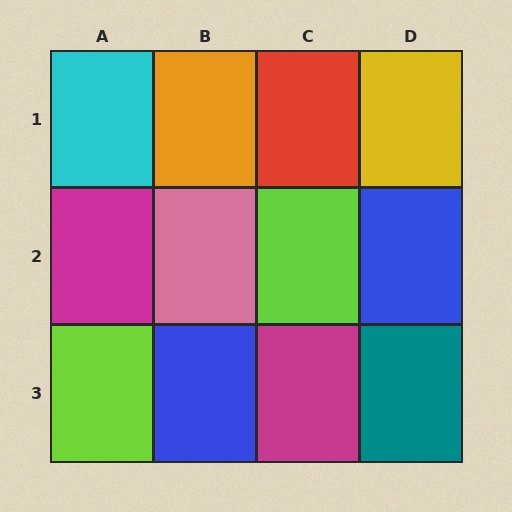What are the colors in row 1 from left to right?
Cyan, orange, red, yellow.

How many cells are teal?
1 cell is teal.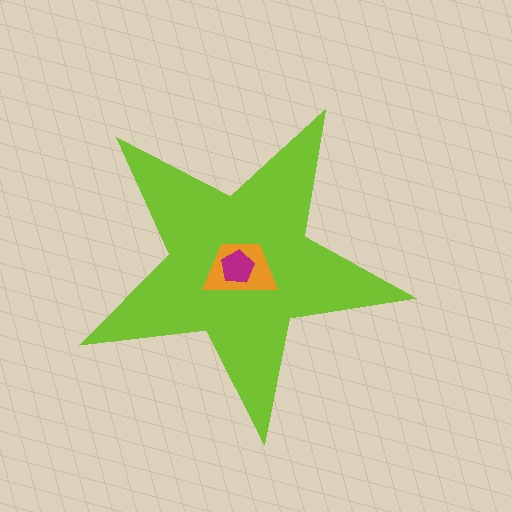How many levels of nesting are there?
3.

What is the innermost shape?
The magenta pentagon.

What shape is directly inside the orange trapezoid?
The magenta pentagon.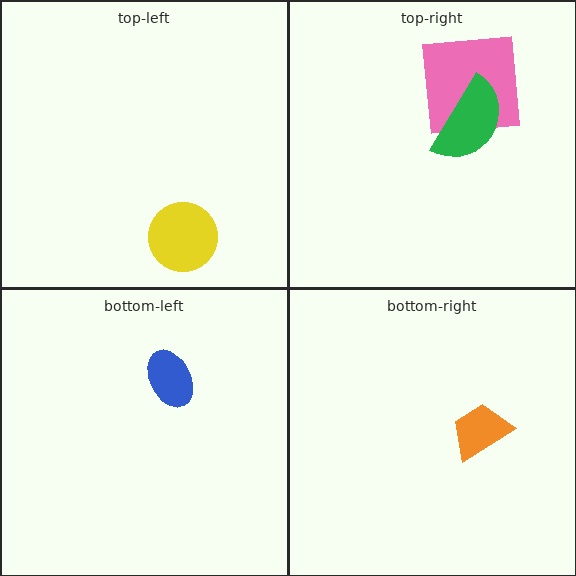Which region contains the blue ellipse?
The bottom-left region.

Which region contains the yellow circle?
The top-left region.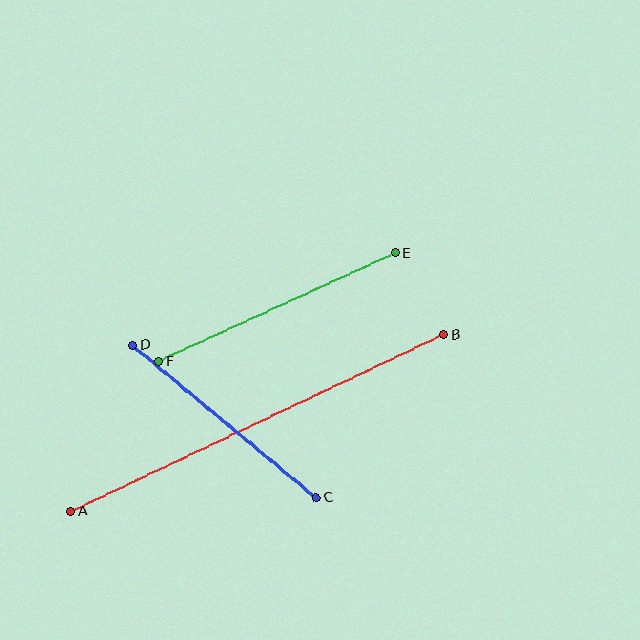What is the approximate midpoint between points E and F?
The midpoint is at approximately (277, 307) pixels.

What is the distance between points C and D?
The distance is approximately 239 pixels.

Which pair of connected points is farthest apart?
Points A and B are farthest apart.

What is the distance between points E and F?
The distance is approximately 260 pixels.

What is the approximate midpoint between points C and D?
The midpoint is at approximately (225, 422) pixels.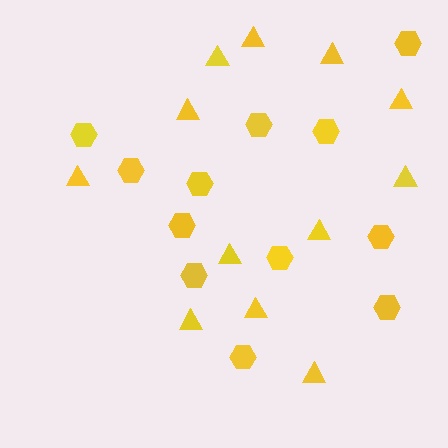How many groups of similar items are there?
There are 2 groups: one group of hexagons (12) and one group of triangles (12).